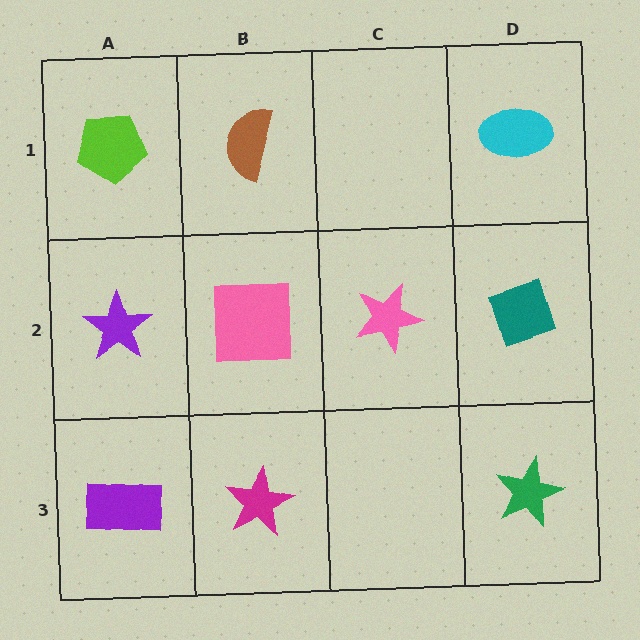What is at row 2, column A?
A purple star.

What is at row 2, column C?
A pink star.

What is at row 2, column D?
A teal diamond.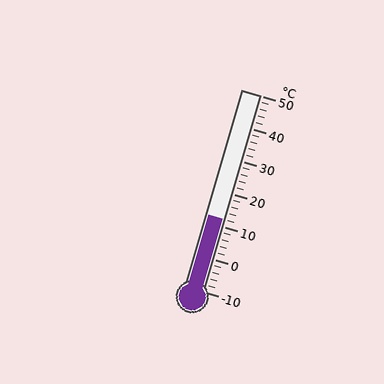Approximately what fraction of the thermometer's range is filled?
The thermometer is filled to approximately 35% of its range.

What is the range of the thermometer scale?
The thermometer scale ranges from -10°C to 50°C.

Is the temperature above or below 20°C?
The temperature is below 20°C.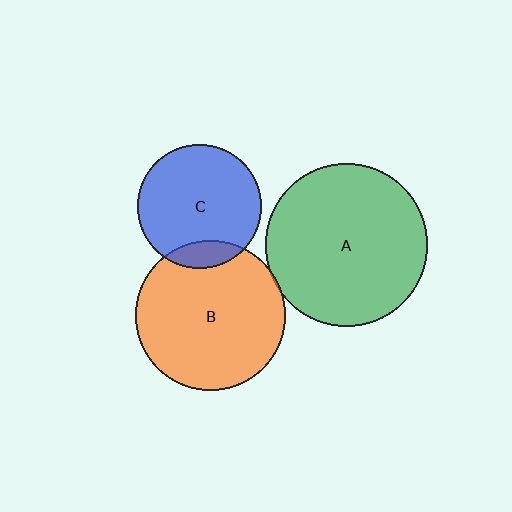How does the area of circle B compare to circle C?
Approximately 1.5 times.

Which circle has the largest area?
Circle A (green).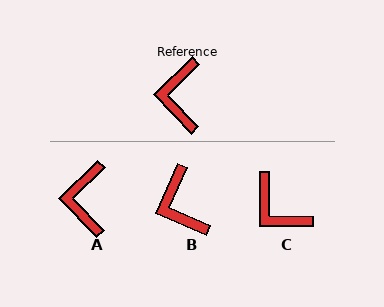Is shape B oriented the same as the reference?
No, it is off by about 22 degrees.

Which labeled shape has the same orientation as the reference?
A.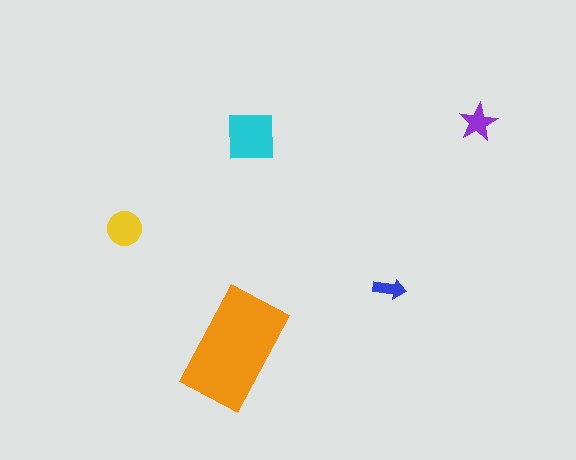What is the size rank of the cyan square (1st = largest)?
2nd.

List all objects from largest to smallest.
The orange rectangle, the cyan square, the yellow circle, the purple star, the blue arrow.